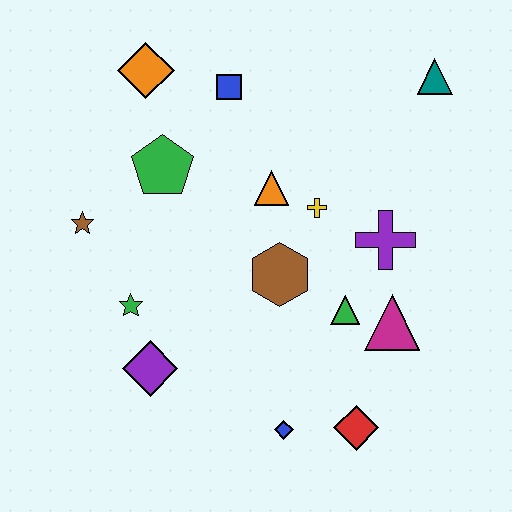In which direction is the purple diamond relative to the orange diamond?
The purple diamond is below the orange diamond.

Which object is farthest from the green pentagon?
The red diamond is farthest from the green pentagon.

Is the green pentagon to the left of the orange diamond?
No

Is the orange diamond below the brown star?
No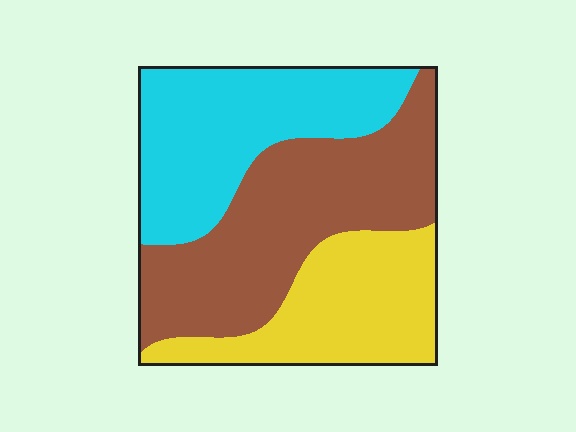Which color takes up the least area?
Yellow, at roughly 25%.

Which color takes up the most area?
Brown, at roughly 40%.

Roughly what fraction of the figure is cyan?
Cyan takes up about one third (1/3) of the figure.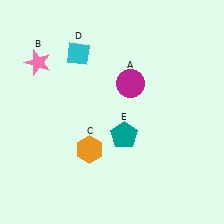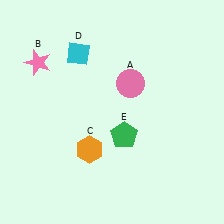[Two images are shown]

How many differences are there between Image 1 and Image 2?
There are 2 differences between the two images.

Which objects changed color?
A changed from magenta to pink. E changed from teal to green.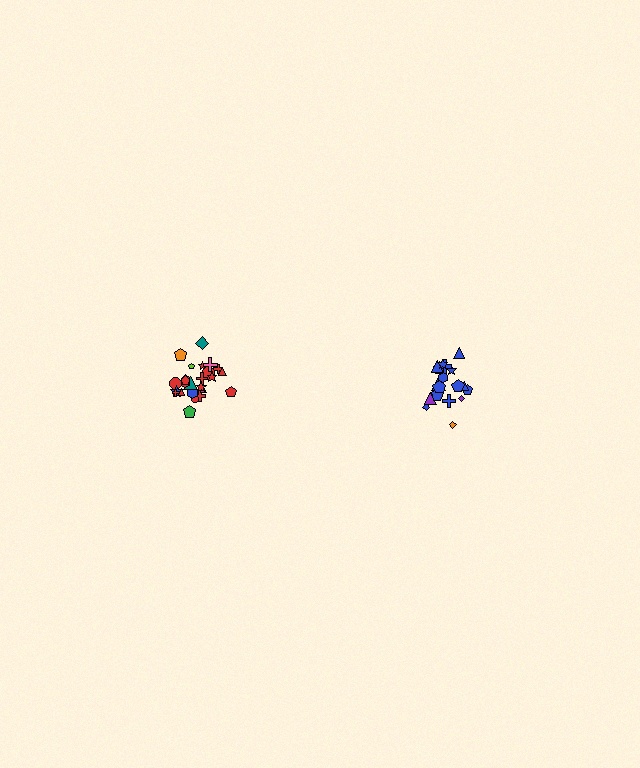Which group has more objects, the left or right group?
The left group.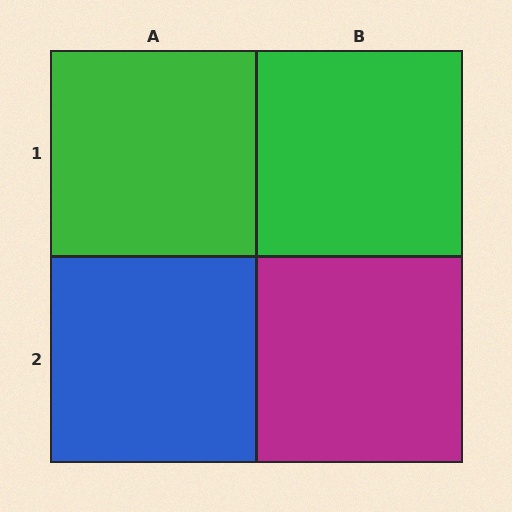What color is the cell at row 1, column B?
Green.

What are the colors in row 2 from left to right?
Blue, magenta.